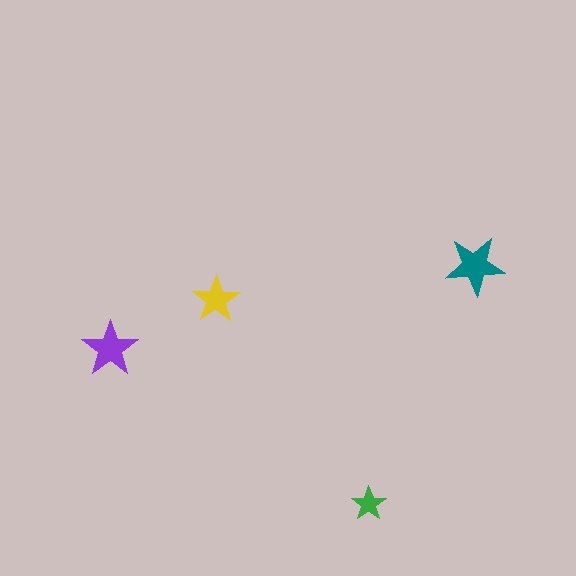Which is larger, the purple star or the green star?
The purple one.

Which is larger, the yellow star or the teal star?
The teal one.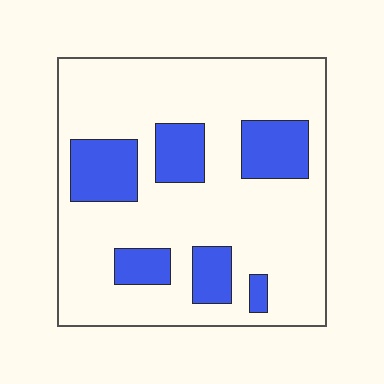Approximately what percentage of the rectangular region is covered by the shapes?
Approximately 25%.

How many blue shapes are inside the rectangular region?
6.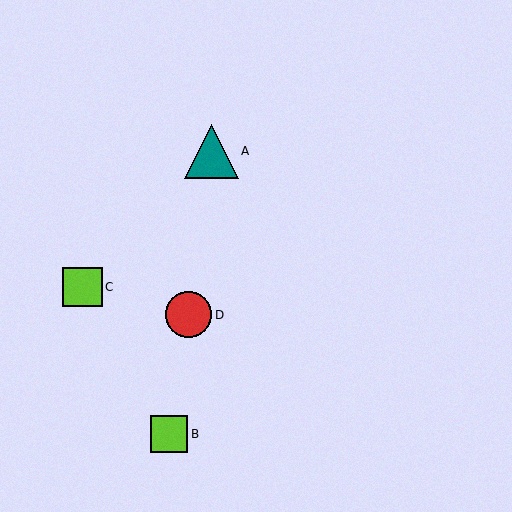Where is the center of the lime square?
The center of the lime square is at (169, 434).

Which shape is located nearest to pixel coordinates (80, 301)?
The lime square (labeled C) at (82, 287) is nearest to that location.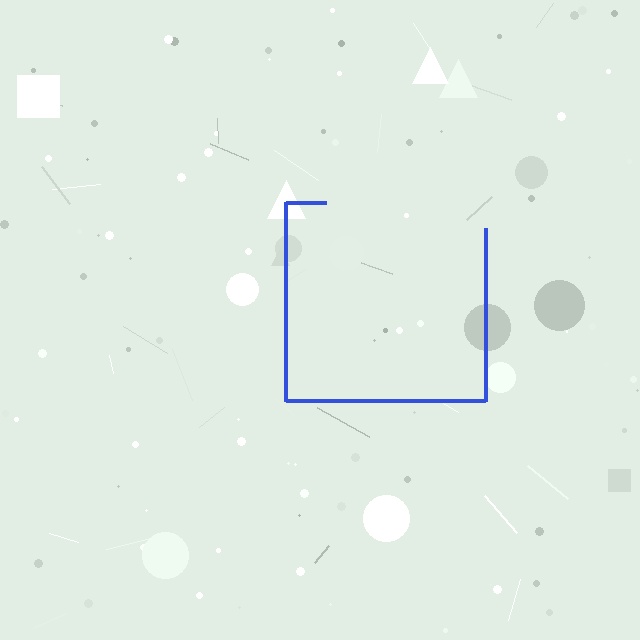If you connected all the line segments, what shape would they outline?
They would outline a square.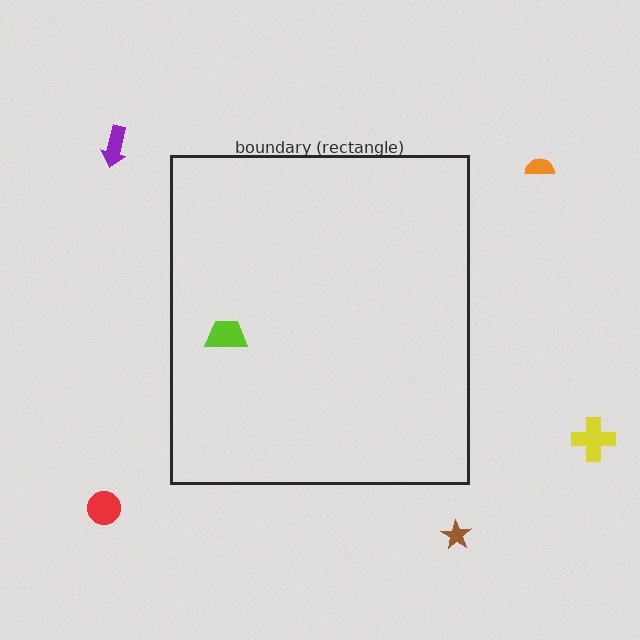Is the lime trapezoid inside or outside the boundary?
Inside.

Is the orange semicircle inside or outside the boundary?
Outside.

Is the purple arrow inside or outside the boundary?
Outside.